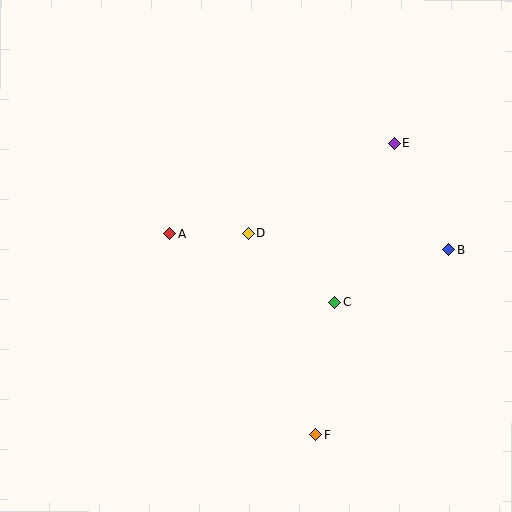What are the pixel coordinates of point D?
Point D is at (248, 233).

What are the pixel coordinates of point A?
Point A is at (170, 233).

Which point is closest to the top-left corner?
Point A is closest to the top-left corner.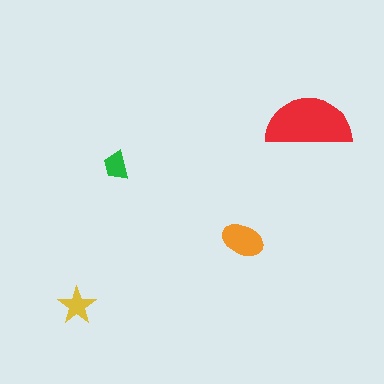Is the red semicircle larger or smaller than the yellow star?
Larger.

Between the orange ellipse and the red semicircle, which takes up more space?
The red semicircle.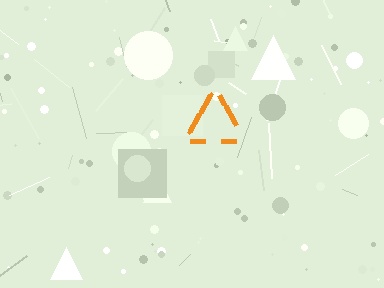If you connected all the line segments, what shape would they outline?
They would outline a triangle.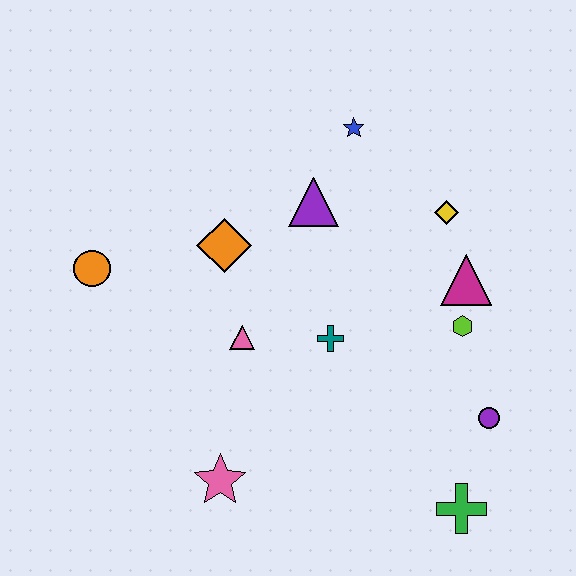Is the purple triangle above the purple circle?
Yes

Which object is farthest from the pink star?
The blue star is farthest from the pink star.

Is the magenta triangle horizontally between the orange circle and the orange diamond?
No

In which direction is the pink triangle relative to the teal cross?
The pink triangle is to the left of the teal cross.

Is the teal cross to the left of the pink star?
No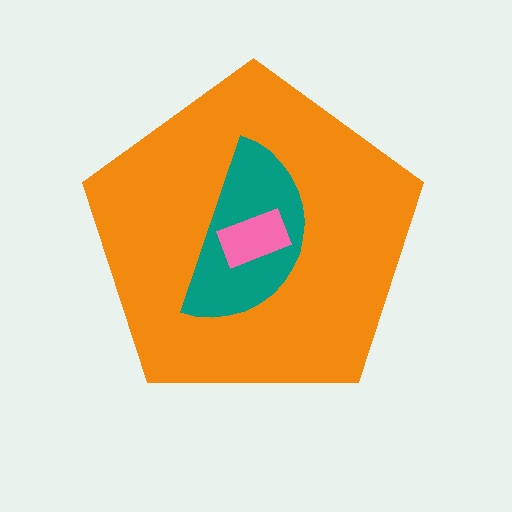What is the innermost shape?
The pink rectangle.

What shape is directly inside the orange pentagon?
The teal semicircle.